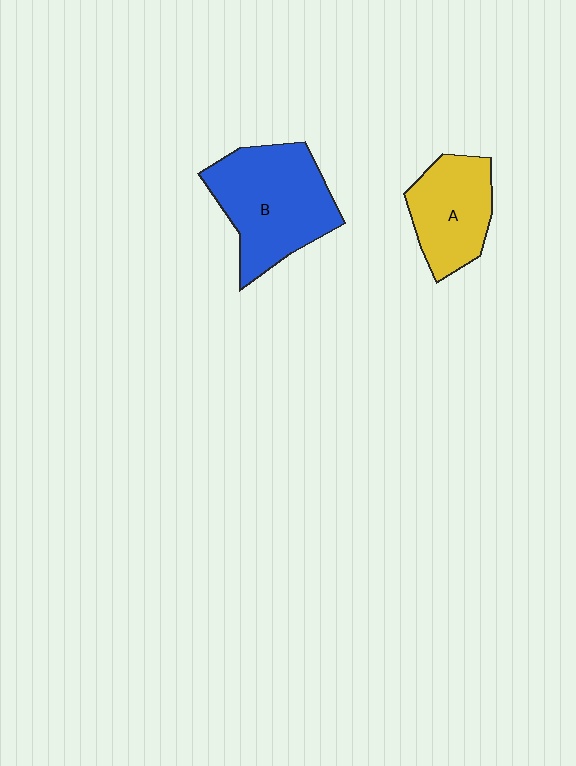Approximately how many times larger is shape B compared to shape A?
Approximately 1.5 times.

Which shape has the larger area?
Shape B (blue).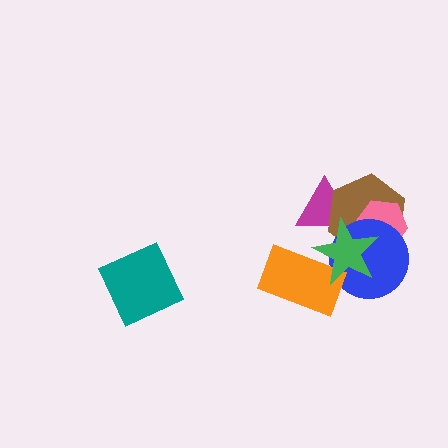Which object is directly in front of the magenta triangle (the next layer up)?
The brown hexagon is directly in front of the magenta triangle.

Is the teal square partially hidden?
No, no other shape covers it.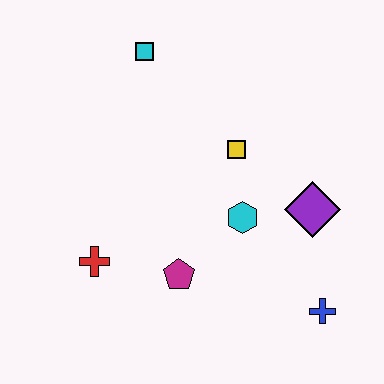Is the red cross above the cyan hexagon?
No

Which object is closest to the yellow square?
The cyan hexagon is closest to the yellow square.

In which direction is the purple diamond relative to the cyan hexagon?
The purple diamond is to the right of the cyan hexagon.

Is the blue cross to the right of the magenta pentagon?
Yes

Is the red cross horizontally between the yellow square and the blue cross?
No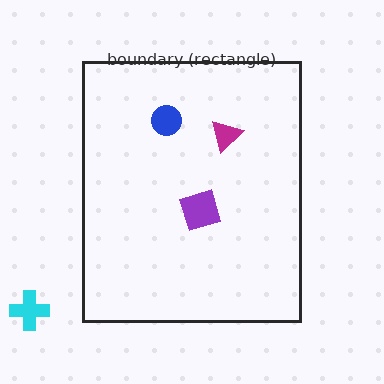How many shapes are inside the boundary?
3 inside, 1 outside.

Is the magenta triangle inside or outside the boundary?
Inside.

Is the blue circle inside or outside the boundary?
Inside.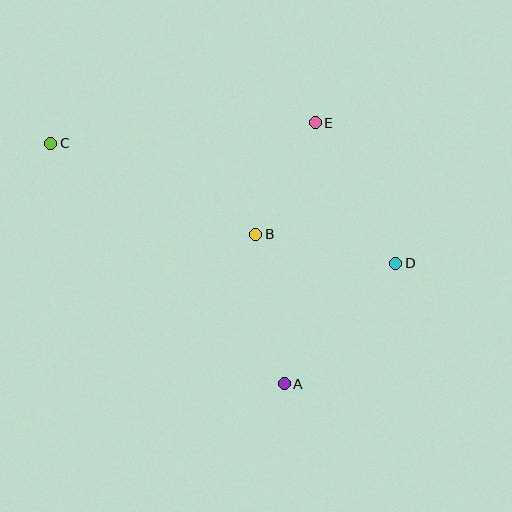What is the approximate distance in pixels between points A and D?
The distance between A and D is approximately 164 pixels.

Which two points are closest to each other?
Points B and E are closest to each other.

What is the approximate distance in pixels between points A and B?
The distance between A and B is approximately 152 pixels.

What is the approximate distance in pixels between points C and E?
The distance between C and E is approximately 266 pixels.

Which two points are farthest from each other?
Points C and D are farthest from each other.